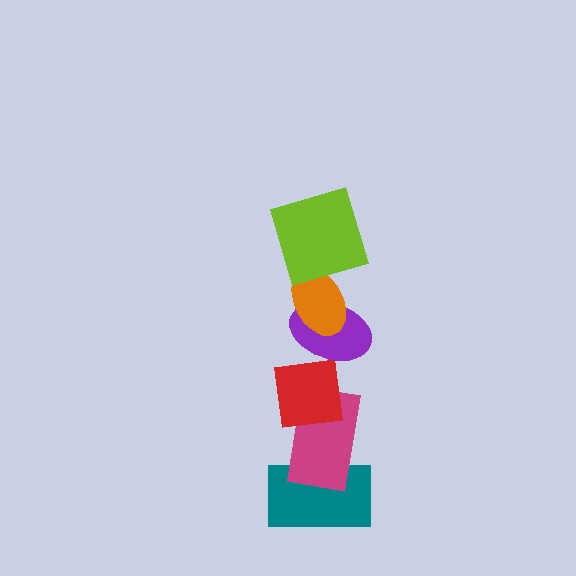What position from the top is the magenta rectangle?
The magenta rectangle is 5th from the top.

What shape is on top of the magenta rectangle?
The red square is on top of the magenta rectangle.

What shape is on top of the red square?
The purple ellipse is on top of the red square.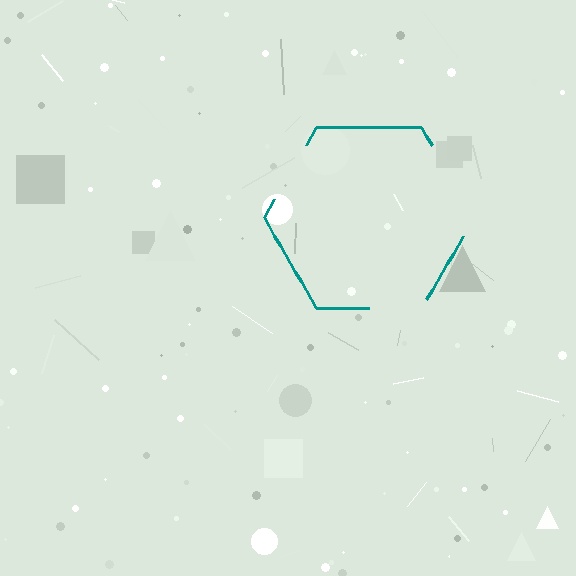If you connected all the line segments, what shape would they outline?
They would outline a hexagon.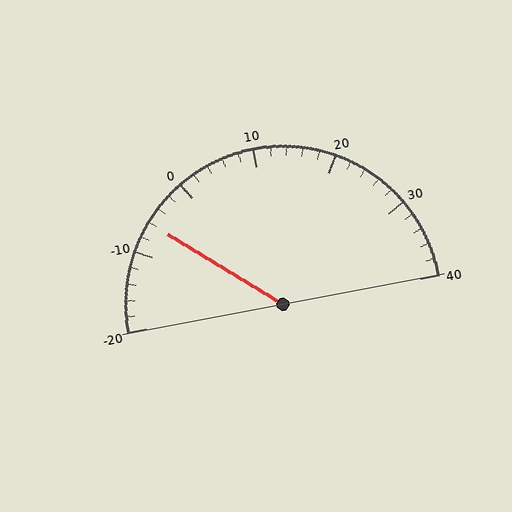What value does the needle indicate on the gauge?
The needle indicates approximately -6.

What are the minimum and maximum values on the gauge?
The gauge ranges from -20 to 40.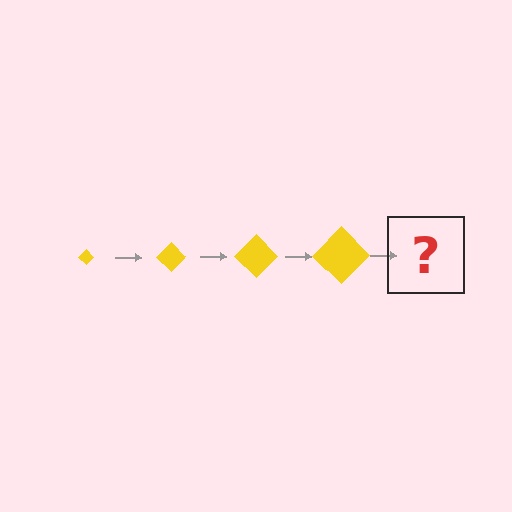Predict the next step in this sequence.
The next step is a yellow diamond, larger than the previous one.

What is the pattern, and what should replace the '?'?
The pattern is that the diamond gets progressively larger each step. The '?' should be a yellow diamond, larger than the previous one.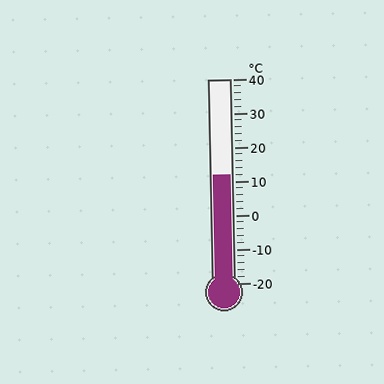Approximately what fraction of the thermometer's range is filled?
The thermometer is filled to approximately 55% of its range.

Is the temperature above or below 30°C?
The temperature is below 30°C.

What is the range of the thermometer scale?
The thermometer scale ranges from -20°C to 40°C.